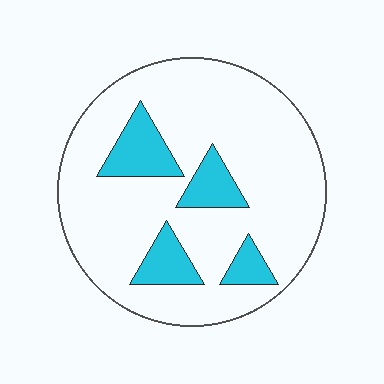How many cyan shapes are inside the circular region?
4.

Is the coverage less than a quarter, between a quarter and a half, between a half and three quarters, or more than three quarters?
Less than a quarter.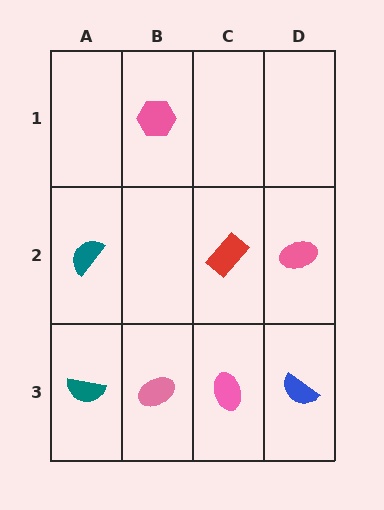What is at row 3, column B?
A pink ellipse.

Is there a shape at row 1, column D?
No, that cell is empty.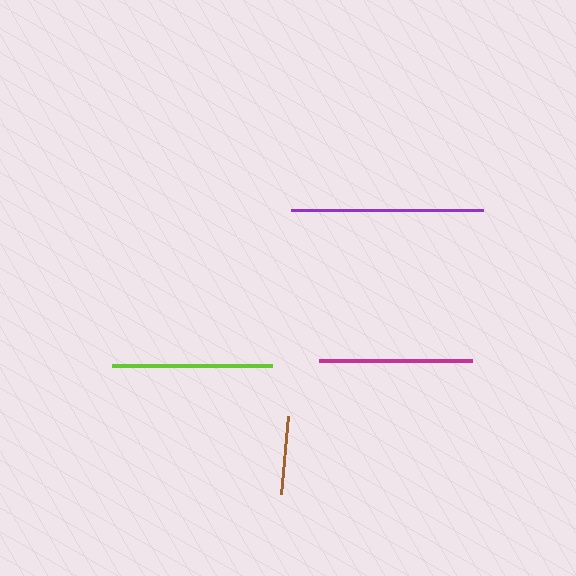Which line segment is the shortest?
The brown line is the shortest at approximately 78 pixels.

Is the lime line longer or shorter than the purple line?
The purple line is longer than the lime line.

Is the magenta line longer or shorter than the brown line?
The magenta line is longer than the brown line.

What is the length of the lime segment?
The lime segment is approximately 161 pixels long.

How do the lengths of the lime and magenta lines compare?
The lime and magenta lines are approximately the same length.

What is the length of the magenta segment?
The magenta segment is approximately 152 pixels long.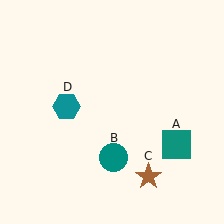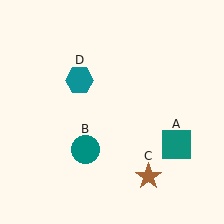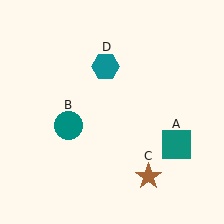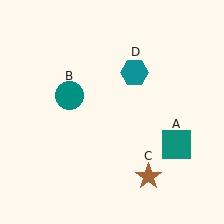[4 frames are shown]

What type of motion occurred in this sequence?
The teal circle (object B), teal hexagon (object D) rotated clockwise around the center of the scene.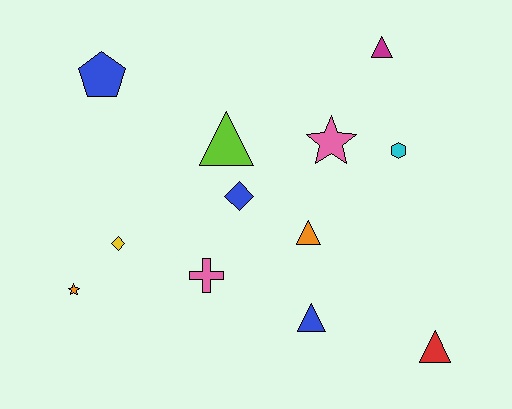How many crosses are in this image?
There is 1 cross.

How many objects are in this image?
There are 12 objects.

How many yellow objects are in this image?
There is 1 yellow object.